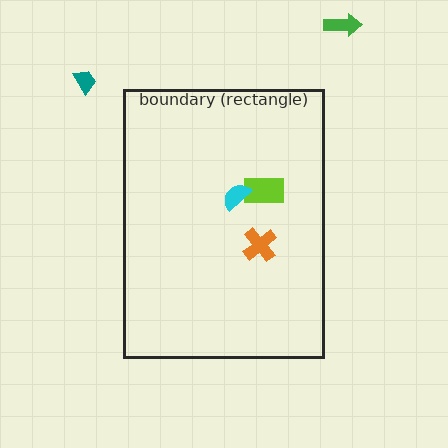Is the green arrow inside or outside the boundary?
Outside.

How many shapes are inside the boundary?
3 inside, 2 outside.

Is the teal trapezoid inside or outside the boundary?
Outside.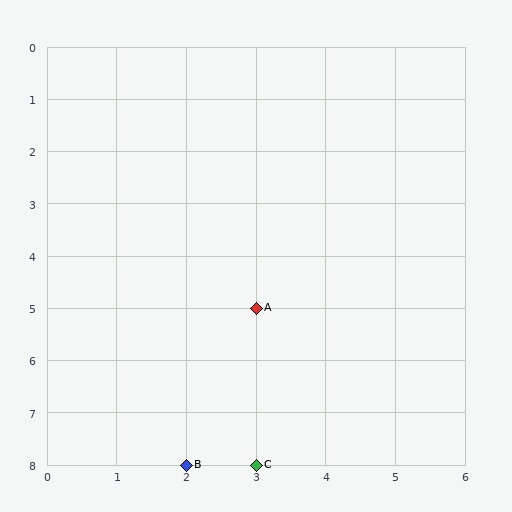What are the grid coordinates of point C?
Point C is at grid coordinates (3, 8).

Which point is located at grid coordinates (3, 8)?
Point C is at (3, 8).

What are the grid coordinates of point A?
Point A is at grid coordinates (3, 5).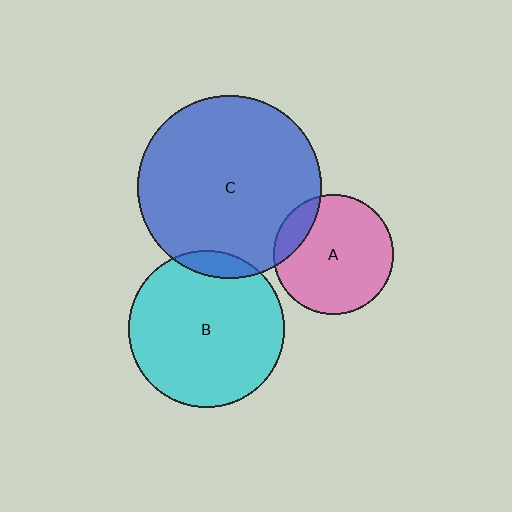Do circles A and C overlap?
Yes.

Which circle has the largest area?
Circle C (blue).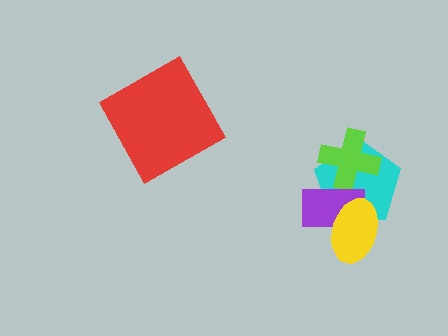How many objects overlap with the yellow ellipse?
2 objects overlap with the yellow ellipse.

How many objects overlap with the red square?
0 objects overlap with the red square.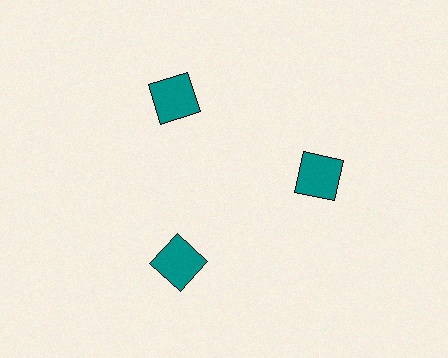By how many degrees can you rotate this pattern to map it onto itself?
The pattern maps onto itself every 120 degrees of rotation.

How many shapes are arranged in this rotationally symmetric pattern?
There are 3 shapes, arranged in 3 groups of 1.